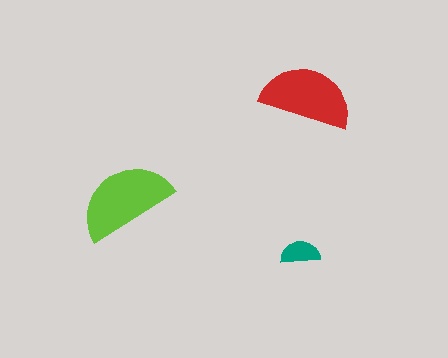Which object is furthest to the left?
The lime semicircle is leftmost.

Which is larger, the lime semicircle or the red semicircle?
The lime one.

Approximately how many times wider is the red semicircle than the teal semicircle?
About 2.5 times wider.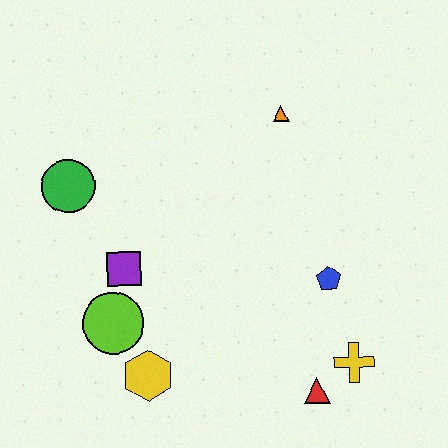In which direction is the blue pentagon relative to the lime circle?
The blue pentagon is to the right of the lime circle.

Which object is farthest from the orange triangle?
The yellow hexagon is farthest from the orange triangle.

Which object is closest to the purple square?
The lime circle is closest to the purple square.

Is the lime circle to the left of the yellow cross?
Yes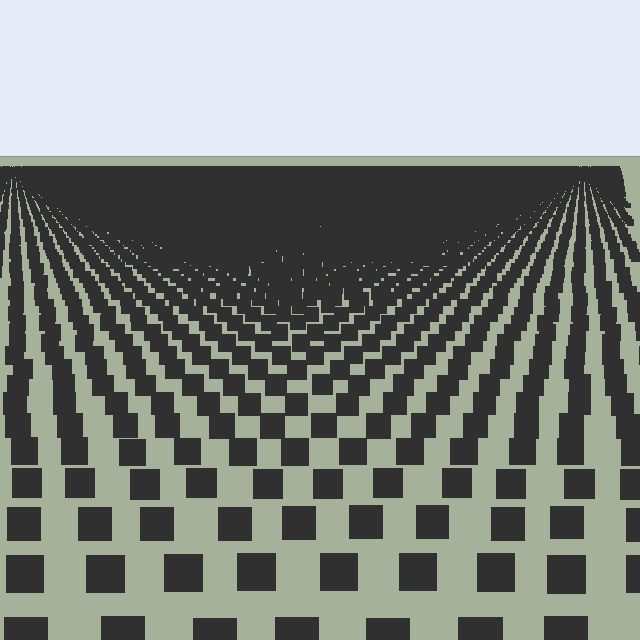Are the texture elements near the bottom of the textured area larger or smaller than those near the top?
Larger. Near the bottom, elements are closer to the viewer and appear at a bigger on-screen size.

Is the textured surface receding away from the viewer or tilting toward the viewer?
The surface is receding away from the viewer. Texture elements get smaller and denser toward the top.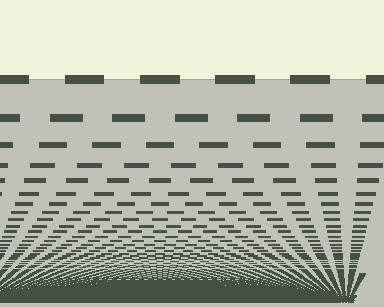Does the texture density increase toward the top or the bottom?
Density increases toward the bottom.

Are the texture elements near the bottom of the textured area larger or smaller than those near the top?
Smaller. The gradient is inverted — elements near the bottom are smaller and denser.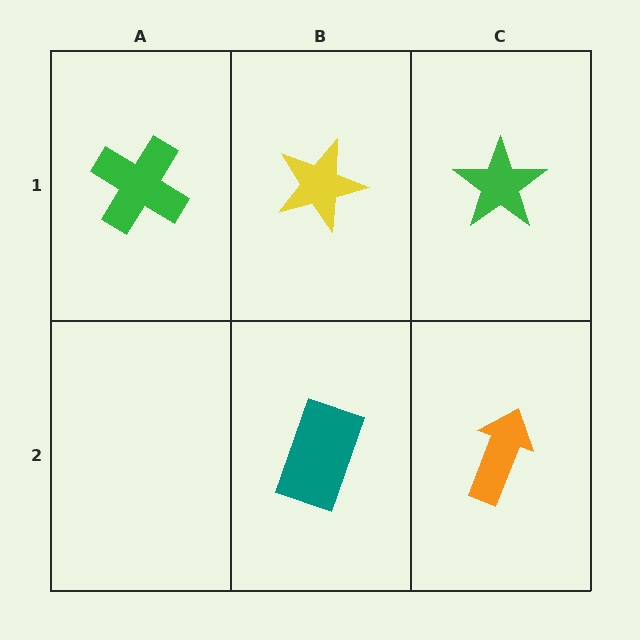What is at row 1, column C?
A green star.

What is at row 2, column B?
A teal rectangle.